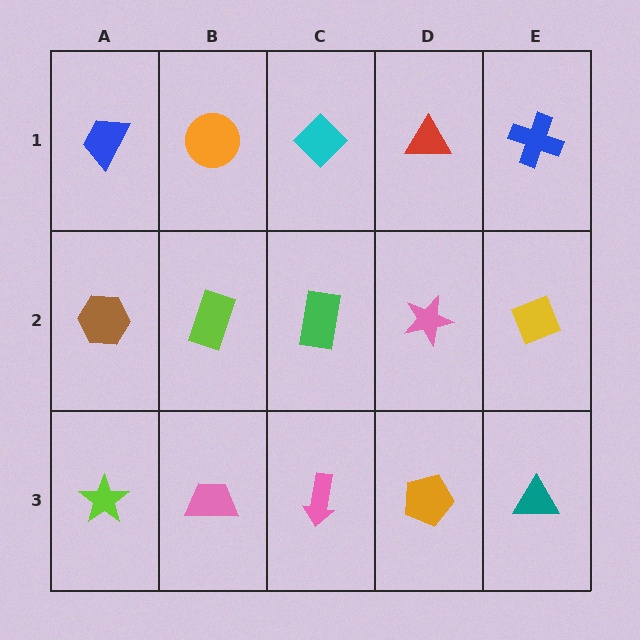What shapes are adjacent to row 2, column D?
A red triangle (row 1, column D), an orange pentagon (row 3, column D), a green rectangle (row 2, column C), a yellow diamond (row 2, column E).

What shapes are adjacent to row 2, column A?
A blue trapezoid (row 1, column A), a lime star (row 3, column A), a lime rectangle (row 2, column B).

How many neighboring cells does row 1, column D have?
3.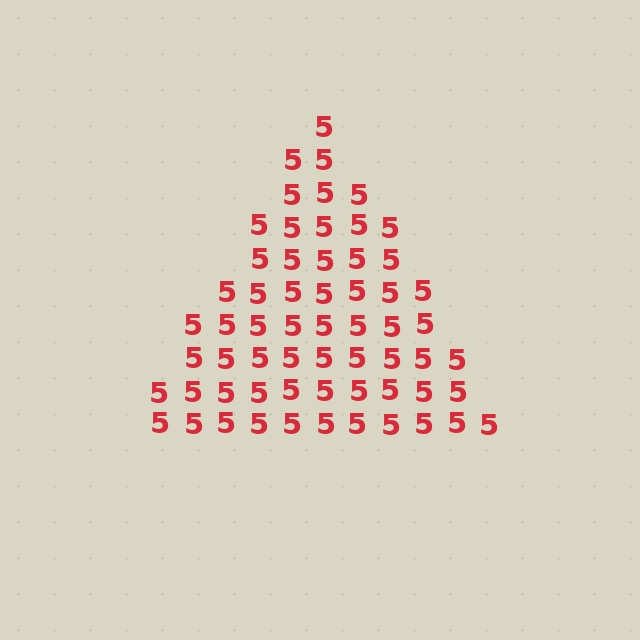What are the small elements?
The small elements are digit 5's.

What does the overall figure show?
The overall figure shows a triangle.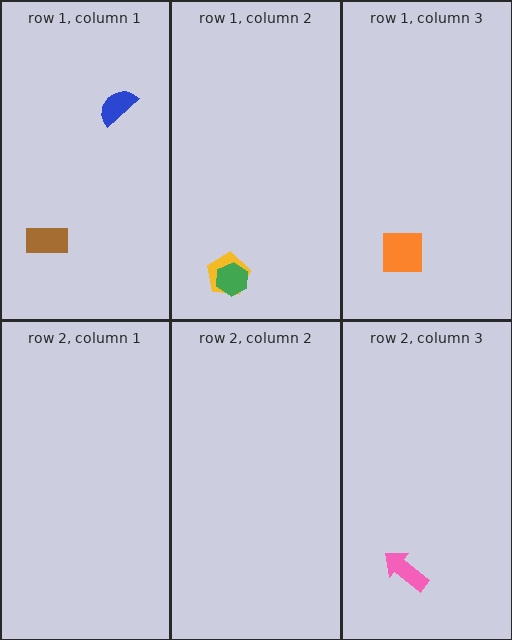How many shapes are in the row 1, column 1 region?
2.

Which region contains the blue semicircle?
The row 1, column 1 region.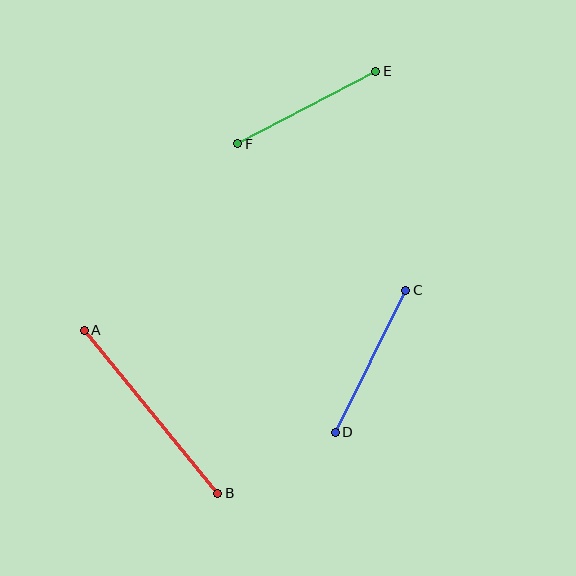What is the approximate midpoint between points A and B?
The midpoint is at approximately (151, 412) pixels.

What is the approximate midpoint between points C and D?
The midpoint is at approximately (371, 361) pixels.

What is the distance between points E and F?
The distance is approximately 156 pixels.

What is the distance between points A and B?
The distance is approximately 211 pixels.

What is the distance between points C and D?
The distance is approximately 159 pixels.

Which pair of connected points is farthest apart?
Points A and B are farthest apart.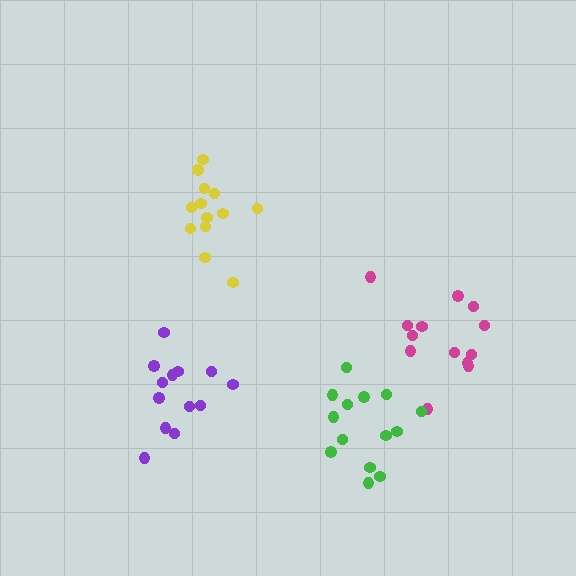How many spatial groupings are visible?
There are 4 spatial groupings.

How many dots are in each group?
Group 1: 13 dots, Group 2: 13 dots, Group 3: 13 dots, Group 4: 14 dots (53 total).